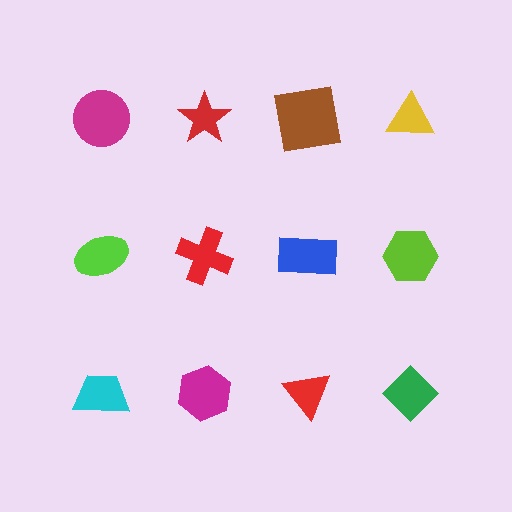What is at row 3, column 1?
A cyan trapezoid.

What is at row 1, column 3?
A brown square.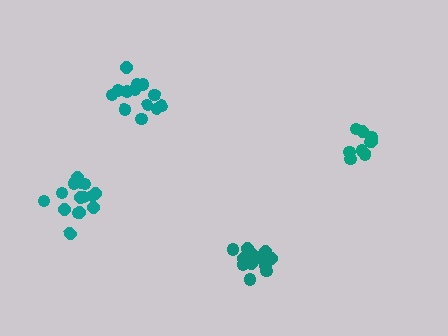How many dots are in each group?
Group 1: 10 dots, Group 2: 13 dots, Group 3: 14 dots, Group 4: 15 dots (52 total).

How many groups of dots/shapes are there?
There are 4 groups.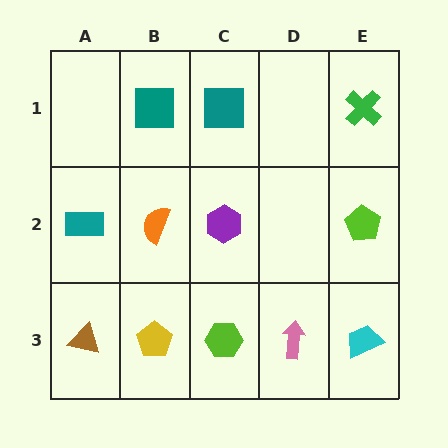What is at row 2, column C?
A purple hexagon.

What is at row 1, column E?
A green cross.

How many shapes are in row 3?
5 shapes.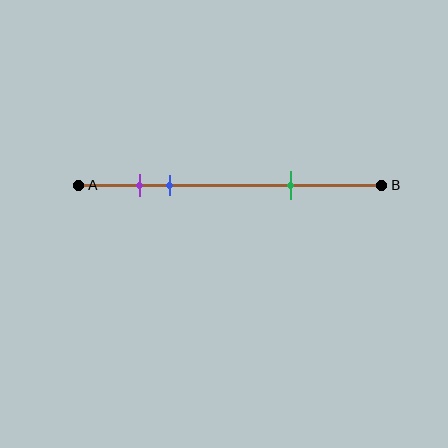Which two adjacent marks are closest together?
The purple and blue marks are the closest adjacent pair.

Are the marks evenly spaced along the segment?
No, the marks are not evenly spaced.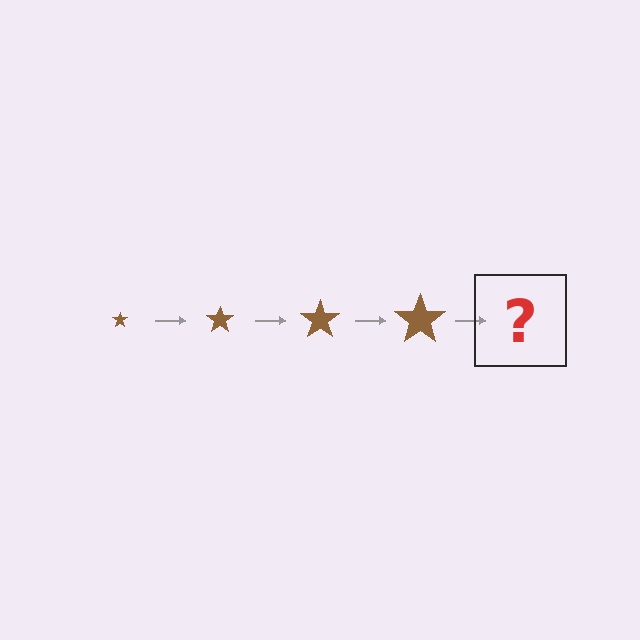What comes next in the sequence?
The next element should be a brown star, larger than the previous one.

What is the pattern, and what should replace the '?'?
The pattern is that the star gets progressively larger each step. The '?' should be a brown star, larger than the previous one.